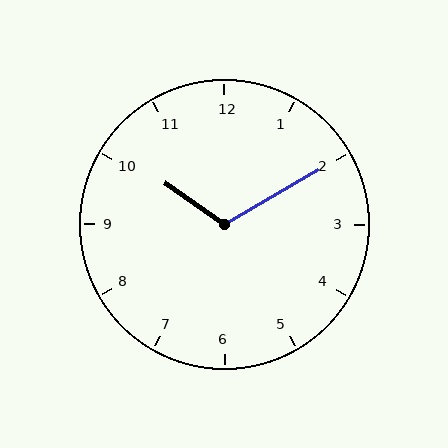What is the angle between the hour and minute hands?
Approximately 115 degrees.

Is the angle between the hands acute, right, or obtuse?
It is obtuse.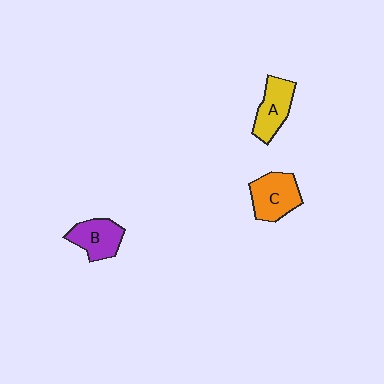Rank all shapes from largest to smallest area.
From largest to smallest: C (orange), A (yellow), B (purple).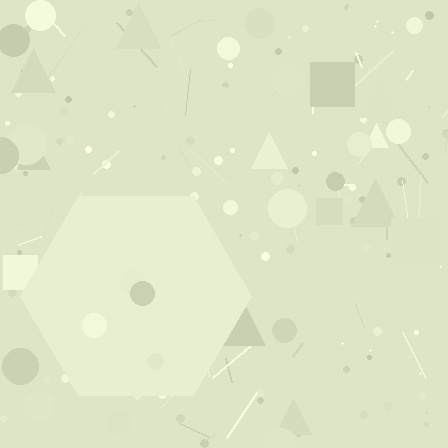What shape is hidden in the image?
A hexagon is hidden in the image.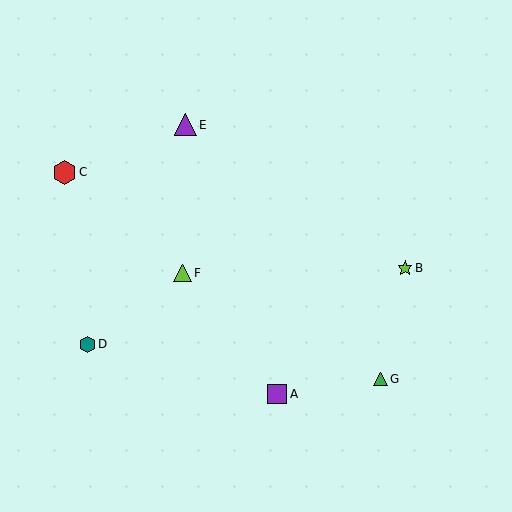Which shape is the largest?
The red hexagon (labeled C) is the largest.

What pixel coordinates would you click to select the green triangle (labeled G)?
Click at (381, 379) to select the green triangle G.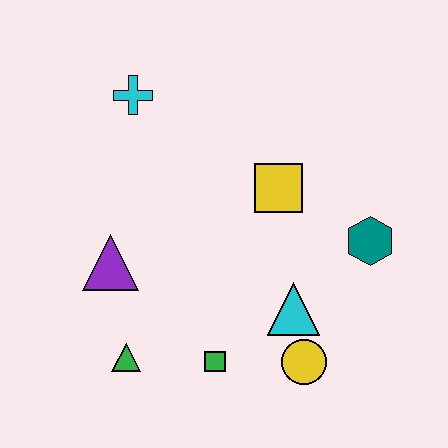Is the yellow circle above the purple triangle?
No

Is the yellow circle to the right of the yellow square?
Yes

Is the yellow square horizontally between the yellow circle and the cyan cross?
Yes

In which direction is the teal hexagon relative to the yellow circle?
The teal hexagon is above the yellow circle.